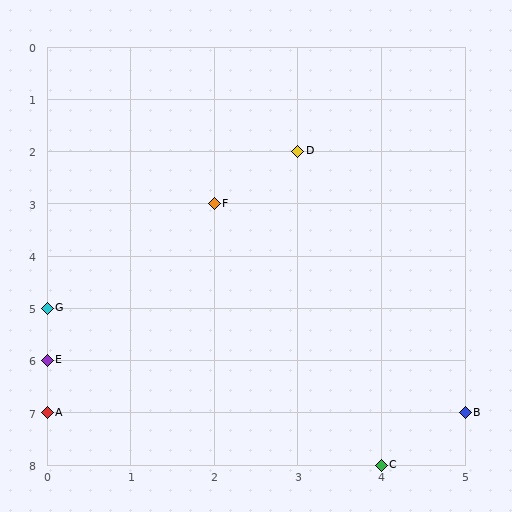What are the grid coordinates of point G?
Point G is at grid coordinates (0, 5).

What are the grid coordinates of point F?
Point F is at grid coordinates (2, 3).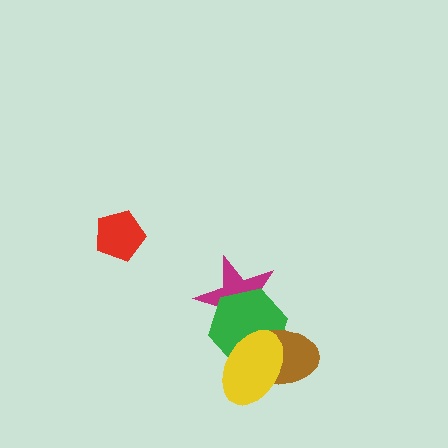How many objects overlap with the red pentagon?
0 objects overlap with the red pentagon.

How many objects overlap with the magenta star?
3 objects overlap with the magenta star.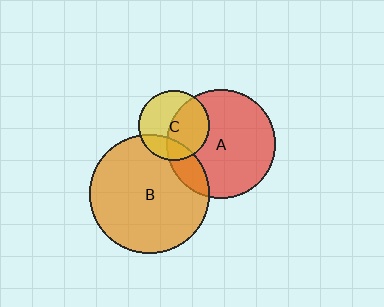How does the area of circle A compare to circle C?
Approximately 2.3 times.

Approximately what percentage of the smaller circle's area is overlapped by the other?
Approximately 25%.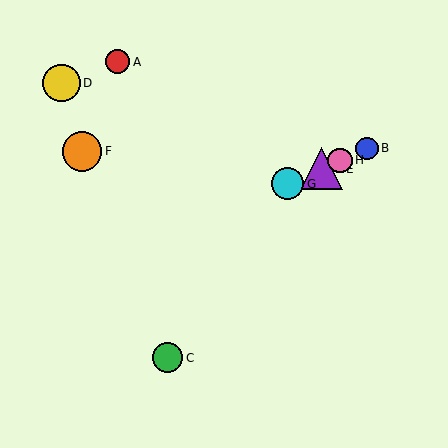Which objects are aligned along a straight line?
Objects B, E, G, H are aligned along a straight line.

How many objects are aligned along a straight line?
4 objects (B, E, G, H) are aligned along a straight line.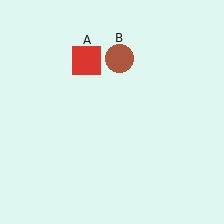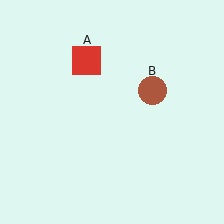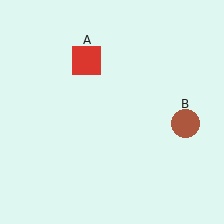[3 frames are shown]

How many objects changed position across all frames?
1 object changed position: brown circle (object B).